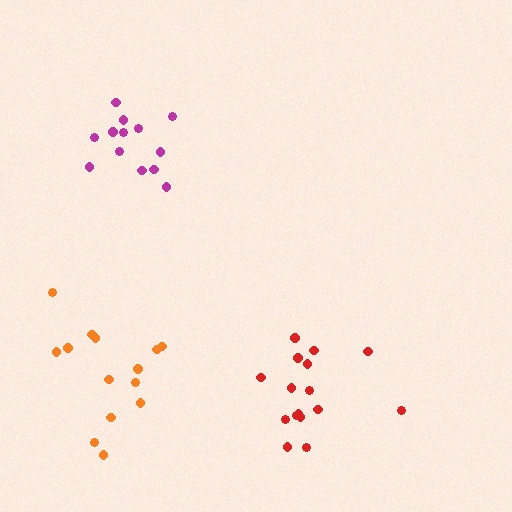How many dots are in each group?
Group 1: 14 dots, Group 2: 16 dots, Group 3: 13 dots (43 total).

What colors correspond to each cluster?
The clusters are colored: orange, red, magenta.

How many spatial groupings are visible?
There are 3 spatial groupings.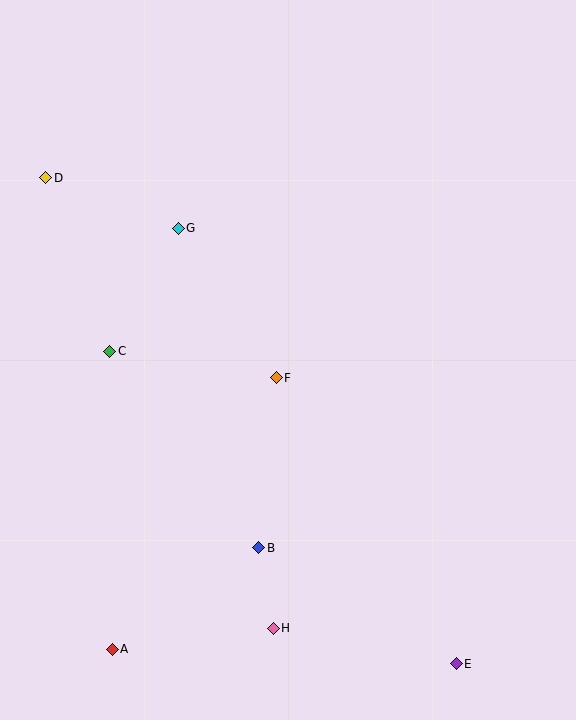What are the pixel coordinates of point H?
Point H is at (273, 628).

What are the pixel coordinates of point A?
Point A is at (112, 649).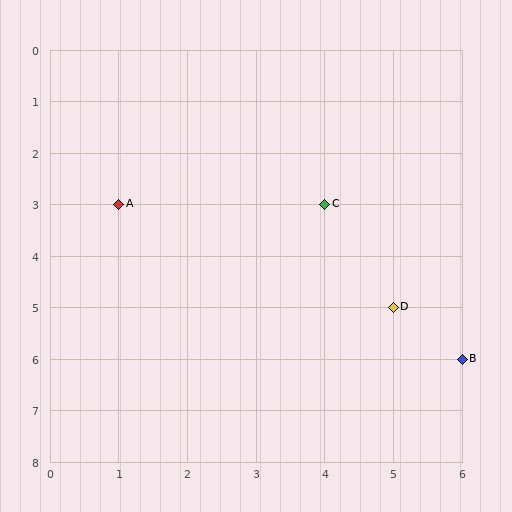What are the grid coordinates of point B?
Point B is at grid coordinates (6, 6).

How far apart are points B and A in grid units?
Points B and A are 5 columns and 3 rows apart (about 5.8 grid units diagonally).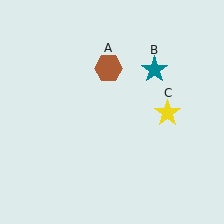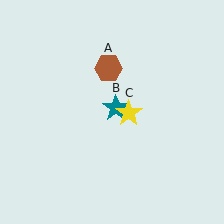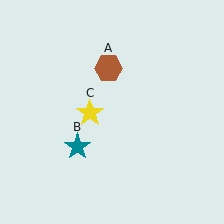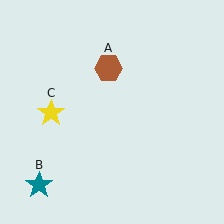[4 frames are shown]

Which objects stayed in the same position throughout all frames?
Brown hexagon (object A) remained stationary.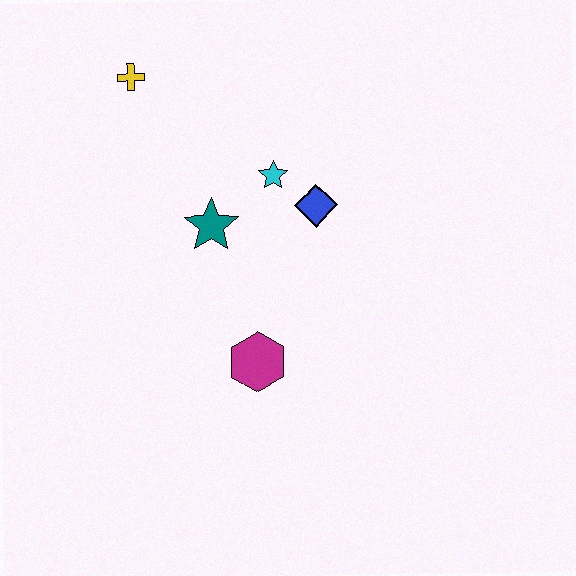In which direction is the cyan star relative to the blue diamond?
The cyan star is to the left of the blue diamond.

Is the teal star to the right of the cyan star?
No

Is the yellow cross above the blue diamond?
Yes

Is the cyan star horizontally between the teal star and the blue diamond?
Yes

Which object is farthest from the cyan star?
The magenta hexagon is farthest from the cyan star.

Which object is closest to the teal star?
The cyan star is closest to the teal star.